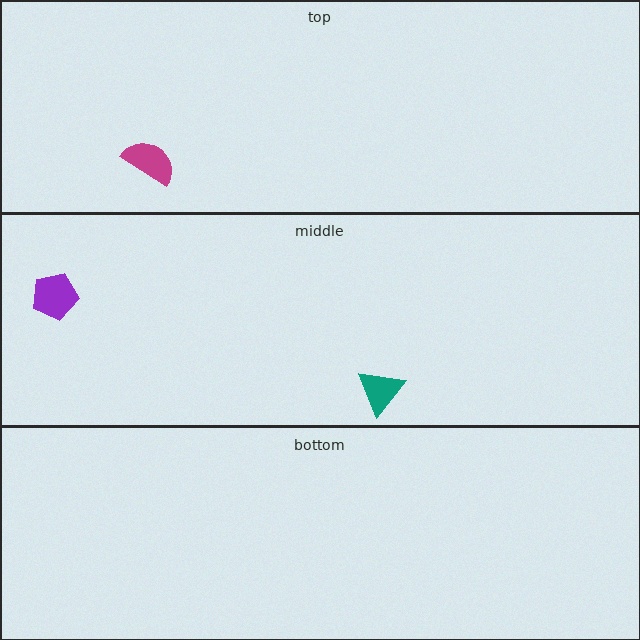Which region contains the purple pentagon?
The middle region.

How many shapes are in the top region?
1.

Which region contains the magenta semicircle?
The top region.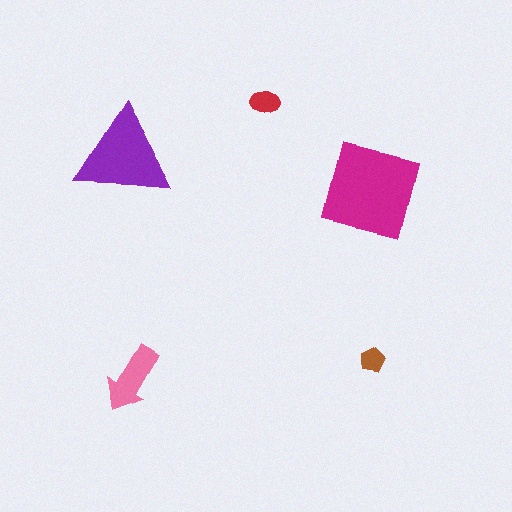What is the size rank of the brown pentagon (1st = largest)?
5th.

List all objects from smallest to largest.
The brown pentagon, the red ellipse, the pink arrow, the purple triangle, the magenta square.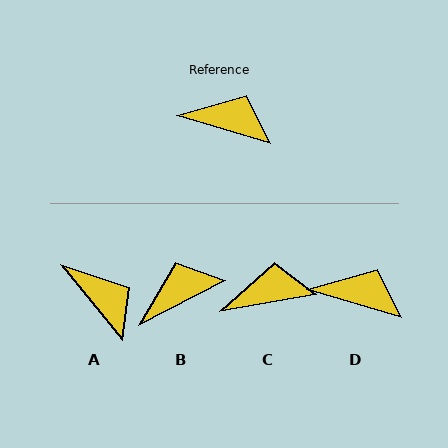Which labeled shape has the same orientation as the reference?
D.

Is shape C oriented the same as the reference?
No, it is off by about 26 degrees.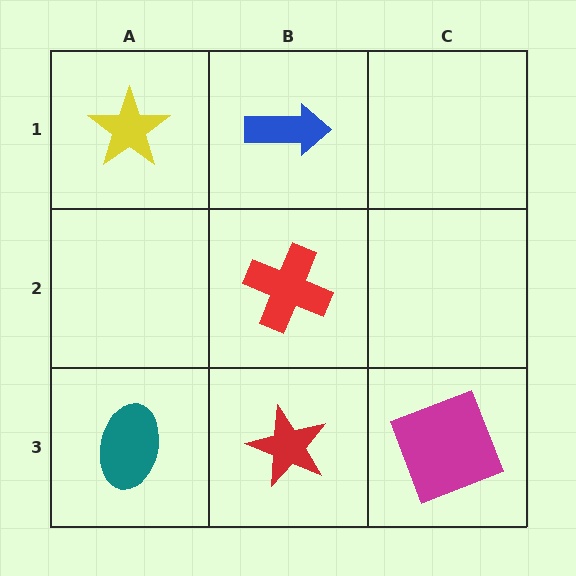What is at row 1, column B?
A blue arrow.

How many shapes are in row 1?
2 shapes.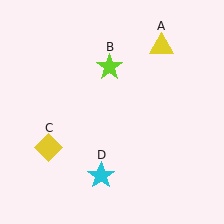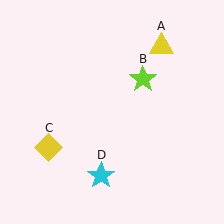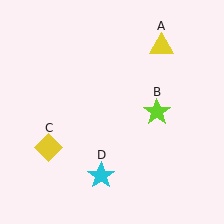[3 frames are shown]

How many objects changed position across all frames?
1 object changed position: lime star (object B).